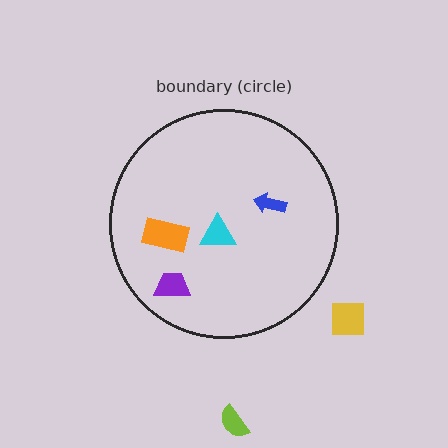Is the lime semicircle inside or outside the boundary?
Outside.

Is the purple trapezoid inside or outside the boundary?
Inside.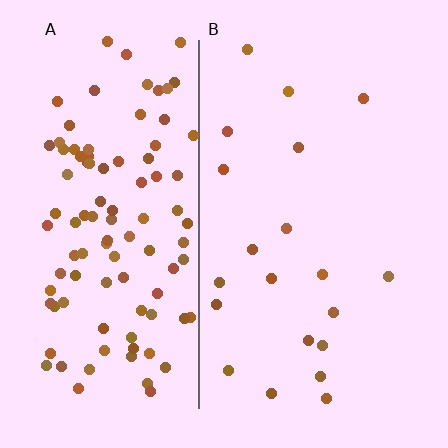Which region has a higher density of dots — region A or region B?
A (the left).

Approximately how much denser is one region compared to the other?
Approximately 5.2× — region A over region B.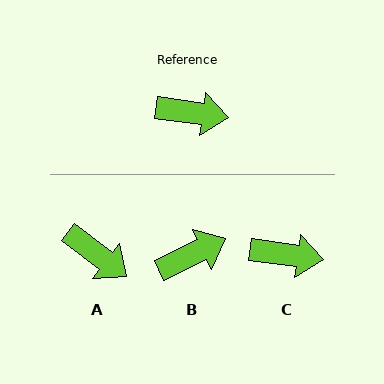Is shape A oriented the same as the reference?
No, it is off by about 29 degrees.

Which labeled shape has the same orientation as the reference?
C.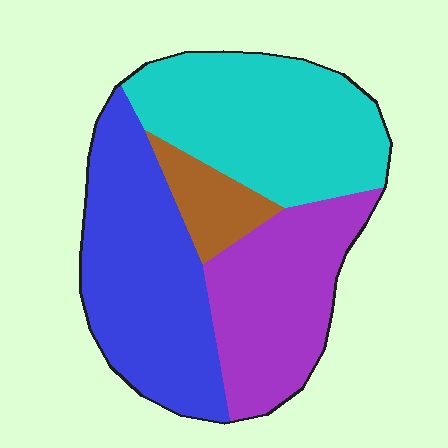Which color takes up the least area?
Brown, at roughly 10%.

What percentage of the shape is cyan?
Cyan covers roughly 35% of the shape.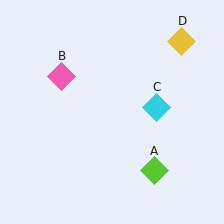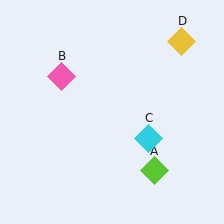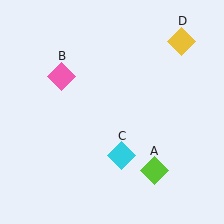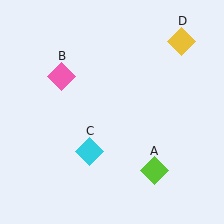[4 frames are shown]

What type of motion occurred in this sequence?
The cyan diamond (object C) rotated clockwise around the center of the scene.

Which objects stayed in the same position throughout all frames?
Lime diamond (object A) and pink diamond (object B) and yellow diamond (object D) remained stationary.